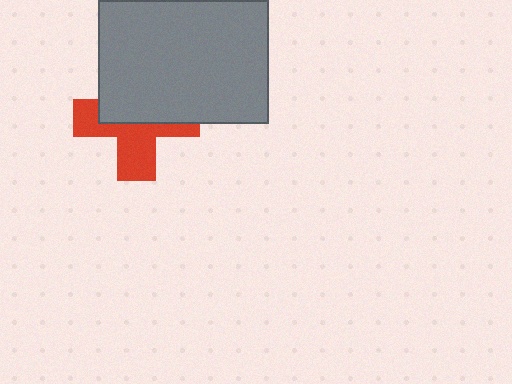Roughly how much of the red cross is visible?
About half of it is visible (roughly 49%).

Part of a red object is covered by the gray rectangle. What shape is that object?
It is a cross.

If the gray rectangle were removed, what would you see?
You would see the complete red cross.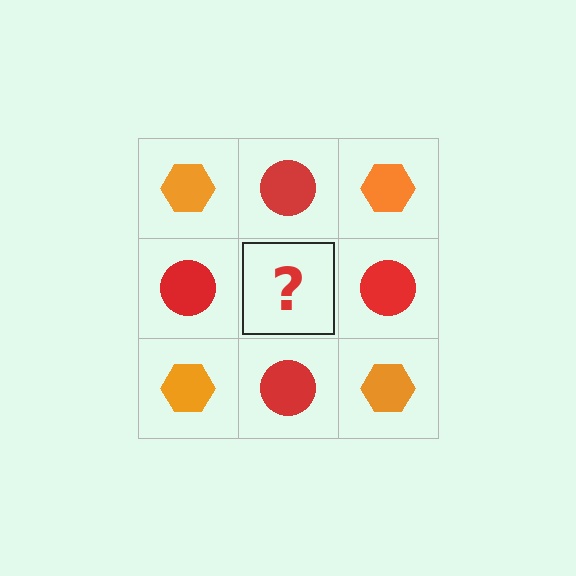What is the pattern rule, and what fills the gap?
The rule is that it alternates orange hexagon and red circle in a checkerboard pattern. The gap should be filled with an orange hexagon.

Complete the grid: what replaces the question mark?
The question mark should be replaced with an orange hexagon.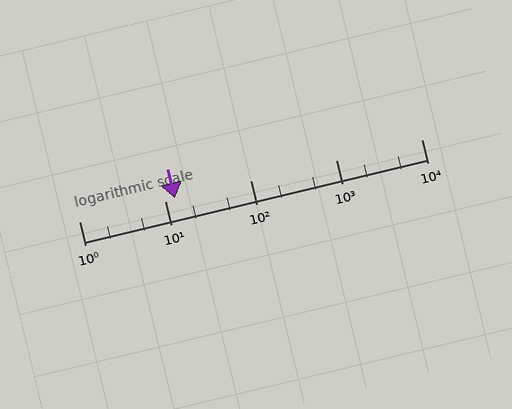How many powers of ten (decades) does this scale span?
The scale spans 4 decades, from 1 to 10000.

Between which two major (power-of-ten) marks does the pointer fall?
The pointer is between 10 and 100.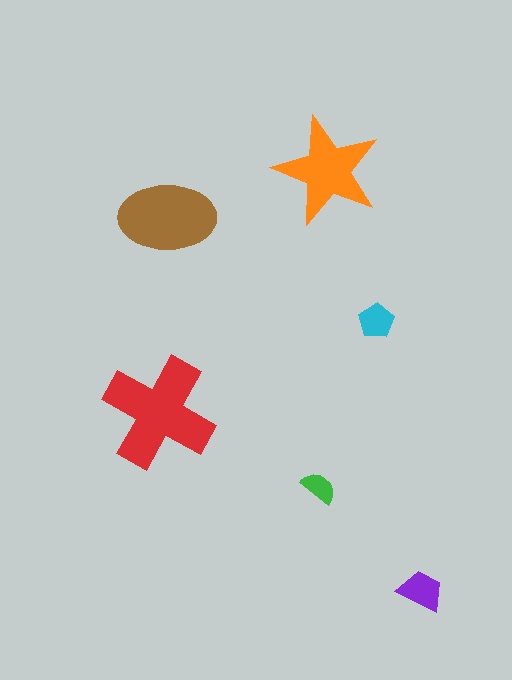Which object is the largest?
The red cross.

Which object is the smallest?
The green semicircle.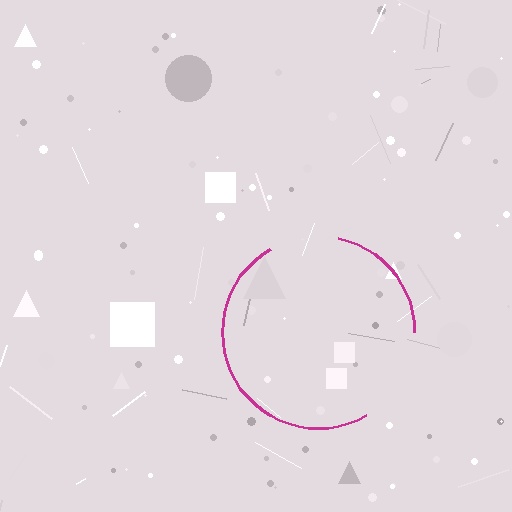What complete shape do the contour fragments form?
The contour fragments form a circle.